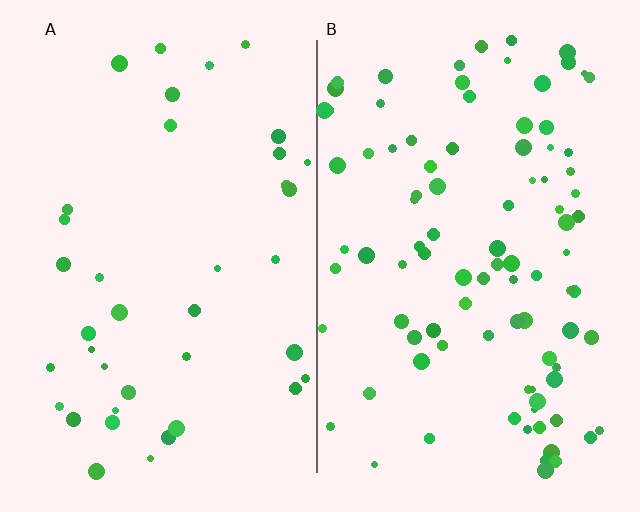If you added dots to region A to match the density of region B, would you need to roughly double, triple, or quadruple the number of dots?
Approximately double.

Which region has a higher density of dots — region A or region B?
B (the right).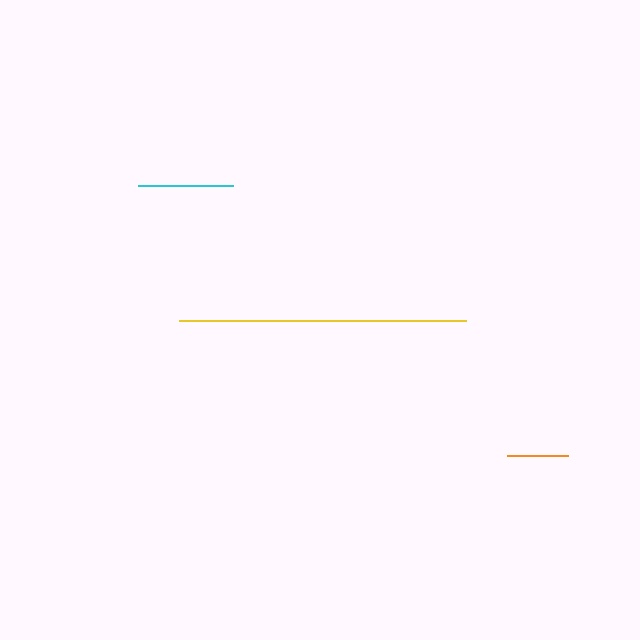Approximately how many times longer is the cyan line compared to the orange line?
The cyan line is approximately 1.5 times the length of the orange line.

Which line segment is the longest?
The yellow line is the longest at approximately 287 pixels.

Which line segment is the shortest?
The orange line is the shortest at approximately 62 pixels.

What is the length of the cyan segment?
The cyan segment is approximately 95 pixels long.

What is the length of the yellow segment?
The yellow segment is approximately 287 pixels long.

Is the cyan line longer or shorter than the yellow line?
The yellow line is longer than the cyan line.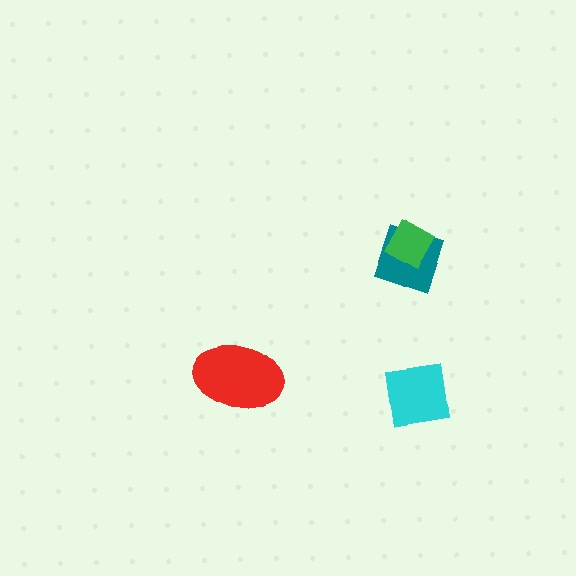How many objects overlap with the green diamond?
1 object overlaps with the green diamond.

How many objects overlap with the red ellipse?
0 objects overlap with the red ellipse.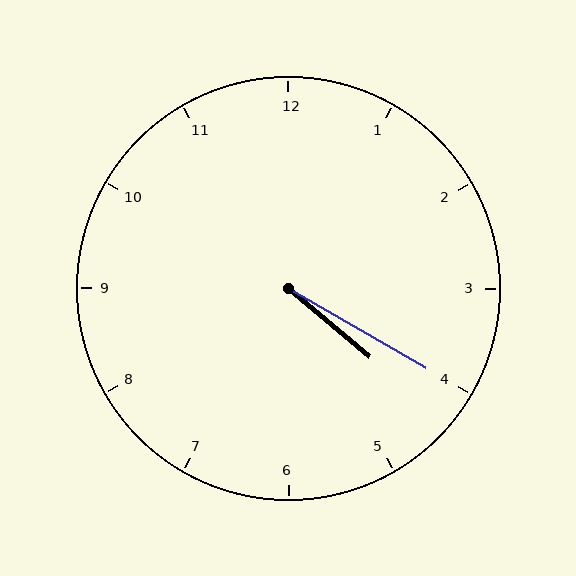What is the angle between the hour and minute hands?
Approximately 10 degrees.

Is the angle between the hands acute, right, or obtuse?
It is acute.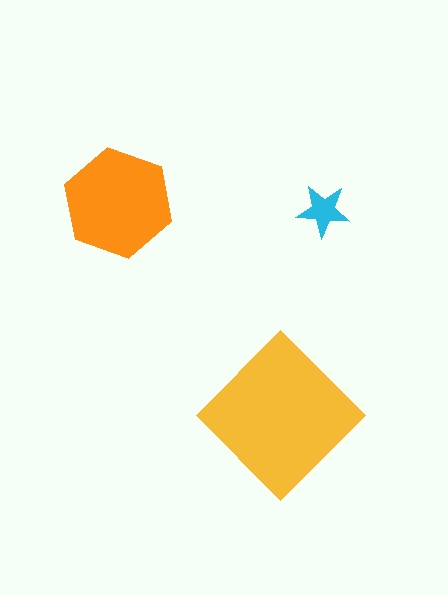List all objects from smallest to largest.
The cyan star, the orange hexagon, the yellow diamond.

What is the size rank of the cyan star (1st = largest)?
3rd.